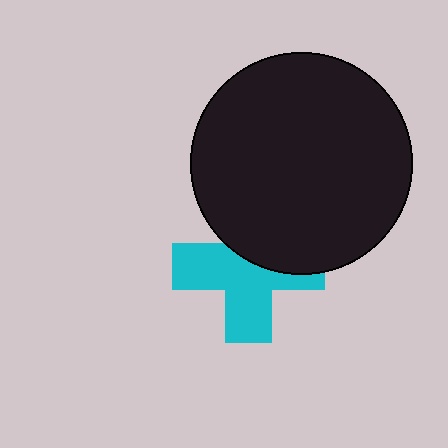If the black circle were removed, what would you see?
You would see the complete cyan cross.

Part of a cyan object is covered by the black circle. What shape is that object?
It is a cross.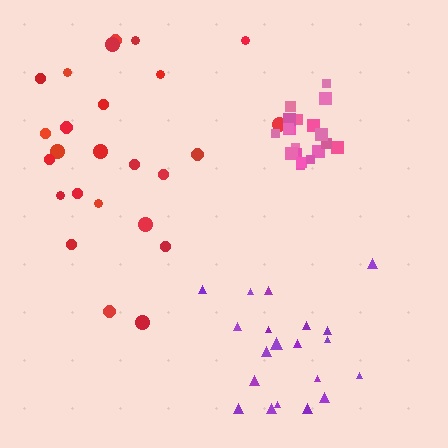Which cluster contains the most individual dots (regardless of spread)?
Red (25).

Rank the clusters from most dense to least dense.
pink, purple, red.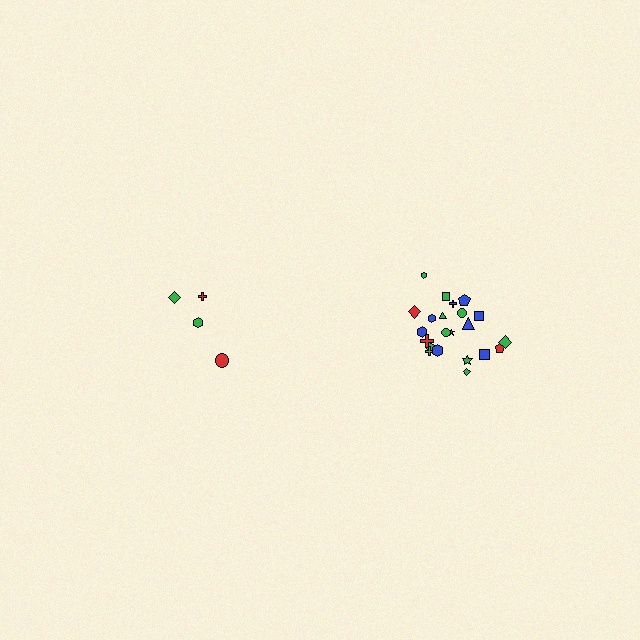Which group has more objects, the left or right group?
The right group.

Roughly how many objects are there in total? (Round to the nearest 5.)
Roughly 25 objects in total.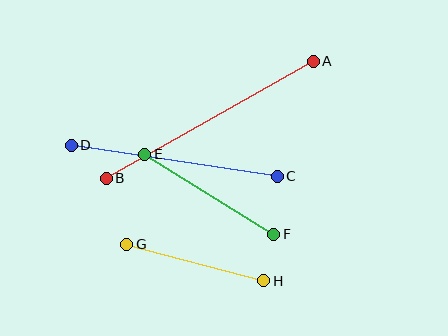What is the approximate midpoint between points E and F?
The midpoint is at approximately (209, 194) pixels.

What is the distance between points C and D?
The distance is approximately 208 pixels.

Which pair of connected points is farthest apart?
Points A and B are farthest apart.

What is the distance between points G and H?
The distance is approximately 142 pixels.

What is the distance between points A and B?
The distance is approximately 238 pixels.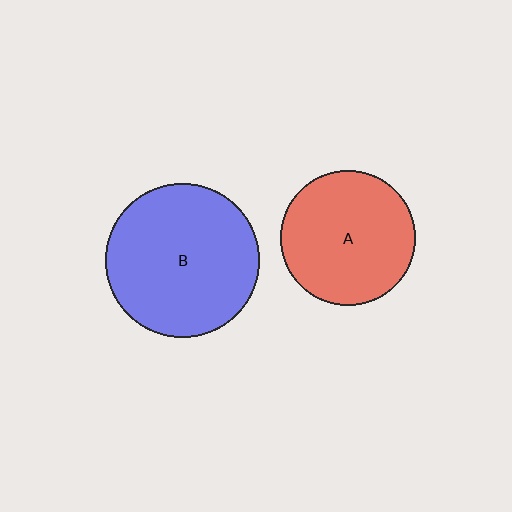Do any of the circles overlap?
No, none of the circles overlap.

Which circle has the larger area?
Circle B (blue).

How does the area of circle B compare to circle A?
Approximately 1.3 times.